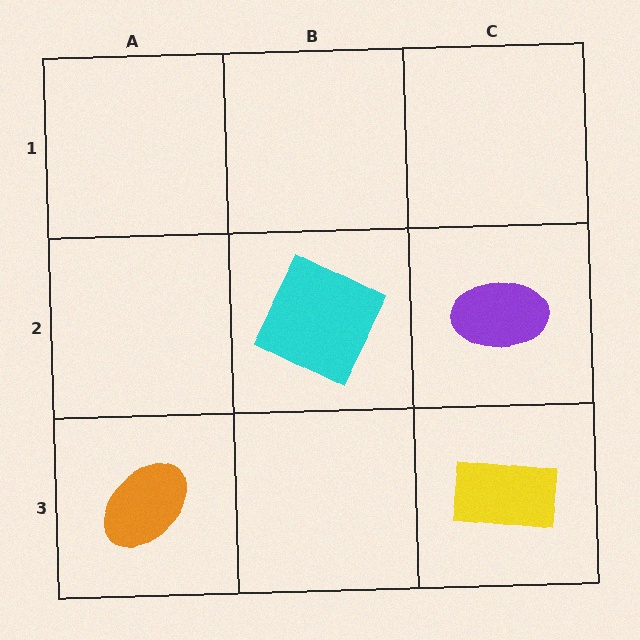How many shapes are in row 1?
0 shapes.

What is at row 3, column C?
A yellow rectangle.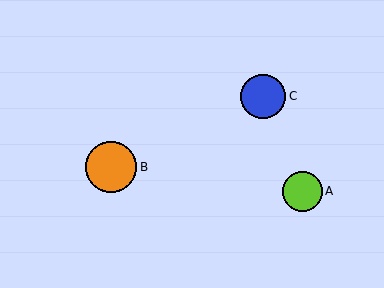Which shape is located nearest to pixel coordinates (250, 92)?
The blue circle (labeled C) at (263, 96) is nearest to that location.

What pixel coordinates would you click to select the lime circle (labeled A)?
Click at (302, 191) to select the lime circle A.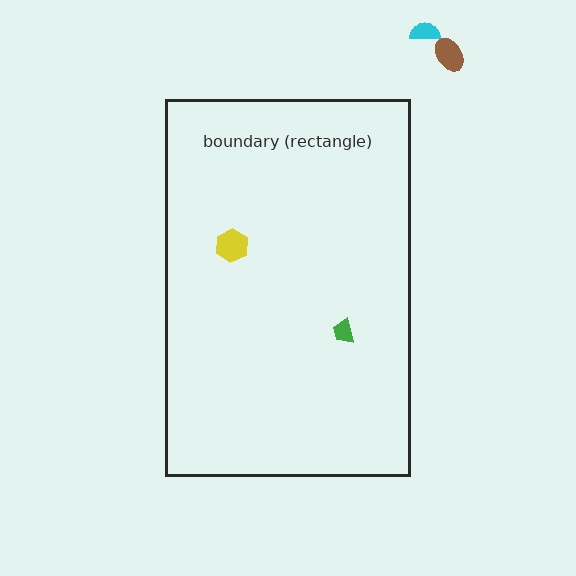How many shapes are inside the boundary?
2 inside, 2 outside.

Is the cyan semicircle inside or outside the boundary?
Outside.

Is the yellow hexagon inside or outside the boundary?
Inside.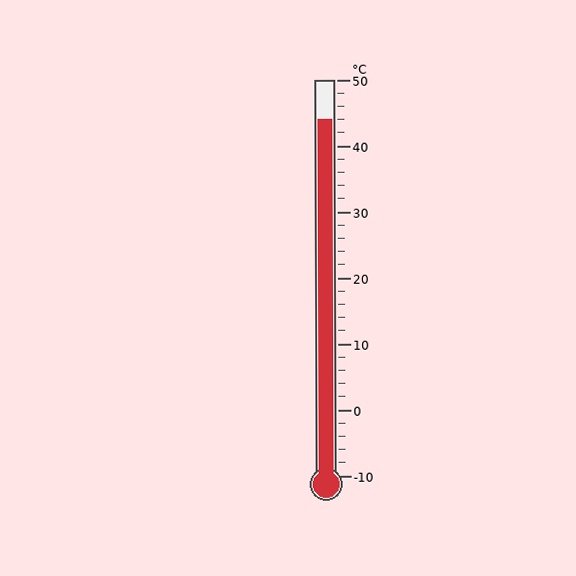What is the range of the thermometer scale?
The thermometer scale ranges from -10°C to 50°C.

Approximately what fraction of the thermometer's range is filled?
The thermometer is filled to approximately 90% of its range.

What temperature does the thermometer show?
The thermometer shows approximately 44°C.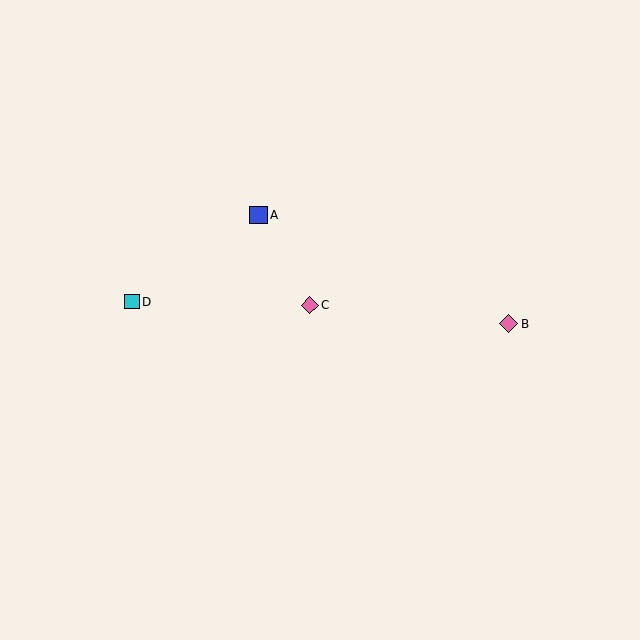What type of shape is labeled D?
Shape D is a cyan square.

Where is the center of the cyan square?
The center of the cyan square is at (132, 302).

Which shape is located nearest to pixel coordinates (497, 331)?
The pink diamond (labeled B) at (509, 324) is nearest to that location.